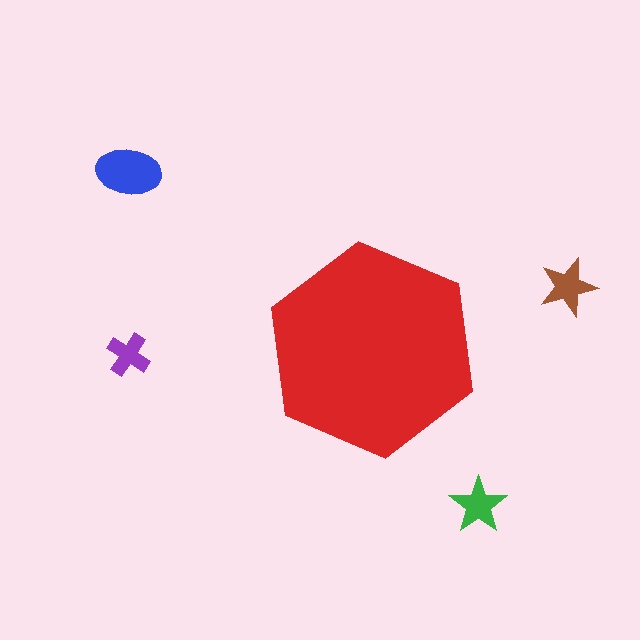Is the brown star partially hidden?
No, the brown star is fully visible.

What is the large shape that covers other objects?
A red hexagon.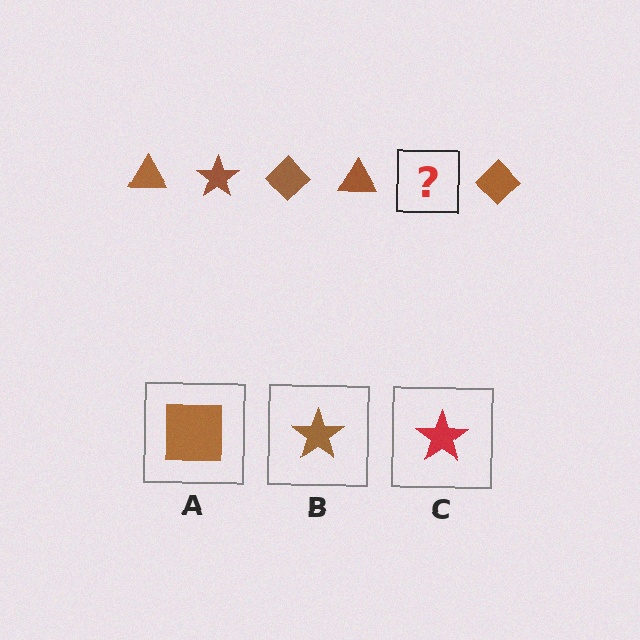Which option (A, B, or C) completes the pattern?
B.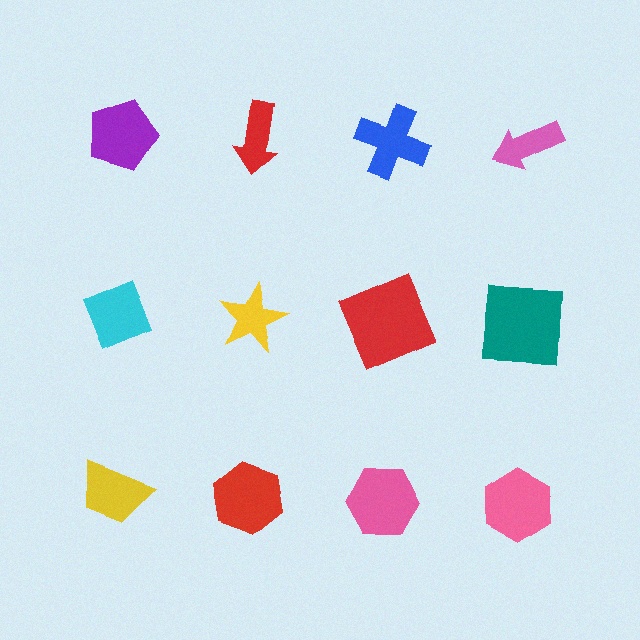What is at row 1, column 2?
A red arrow.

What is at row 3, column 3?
A pink hexagon.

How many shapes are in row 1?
4 shapes.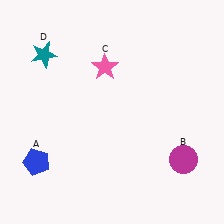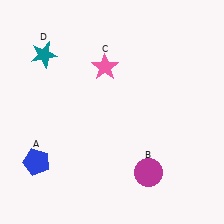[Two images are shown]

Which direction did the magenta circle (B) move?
The magenta circle (B) moved left.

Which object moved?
The magenta circle (B) moved left.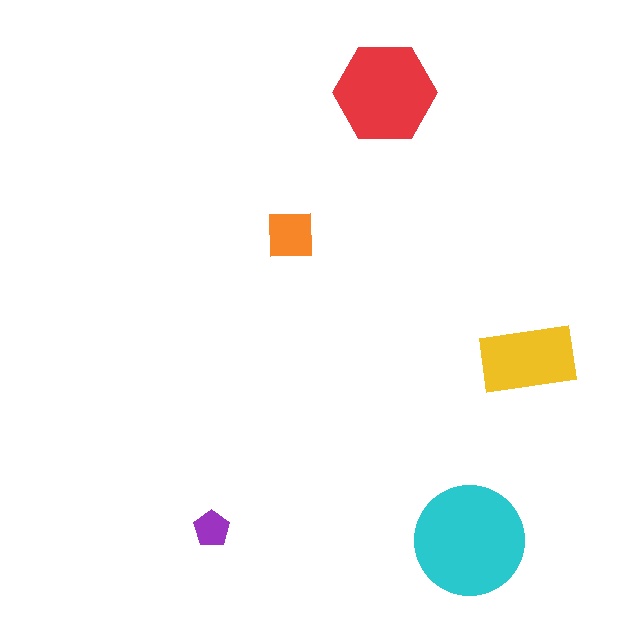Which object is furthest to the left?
The purple pentagon is leftmost.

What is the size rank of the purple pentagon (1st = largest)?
5th.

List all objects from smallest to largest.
The purple pentagon, the orange square, the yellow rectangle, the red hexagon, the cyan circle.